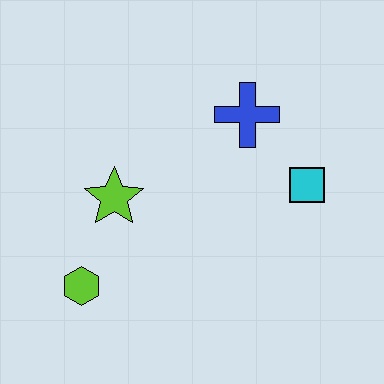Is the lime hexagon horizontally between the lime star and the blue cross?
No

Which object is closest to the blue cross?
The cyan square is closest to the blue cross.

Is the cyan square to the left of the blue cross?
No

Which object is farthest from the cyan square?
The lime hexagon is farthest from the cyan square.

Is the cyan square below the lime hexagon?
No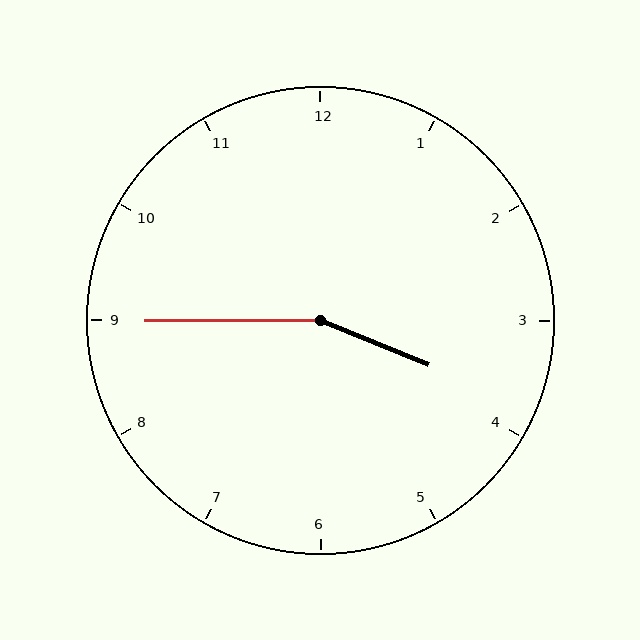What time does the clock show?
3:45.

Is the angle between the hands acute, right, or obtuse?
It is obtuse.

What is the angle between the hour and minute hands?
Approximately 158 degrees.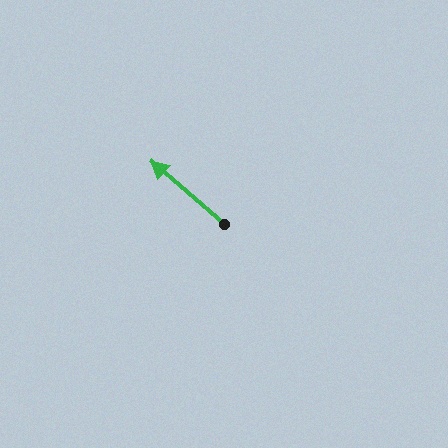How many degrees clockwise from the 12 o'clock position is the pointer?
Approximately 311 degrees.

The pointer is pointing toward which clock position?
Roughly 10 o'clock.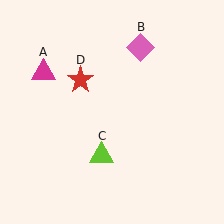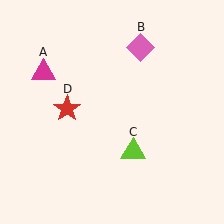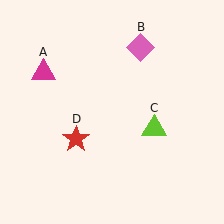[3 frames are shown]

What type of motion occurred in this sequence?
The lime triangle (object C), red star (object D) rotated counterclockwise around the center of the scene.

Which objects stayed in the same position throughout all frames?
Magenta triangle (object A) and pink diamond (object B) remained stationary.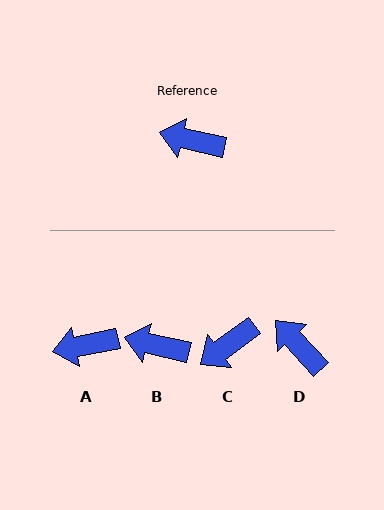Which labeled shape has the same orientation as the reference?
B.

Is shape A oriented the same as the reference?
No, it is off by about 24 degrees.